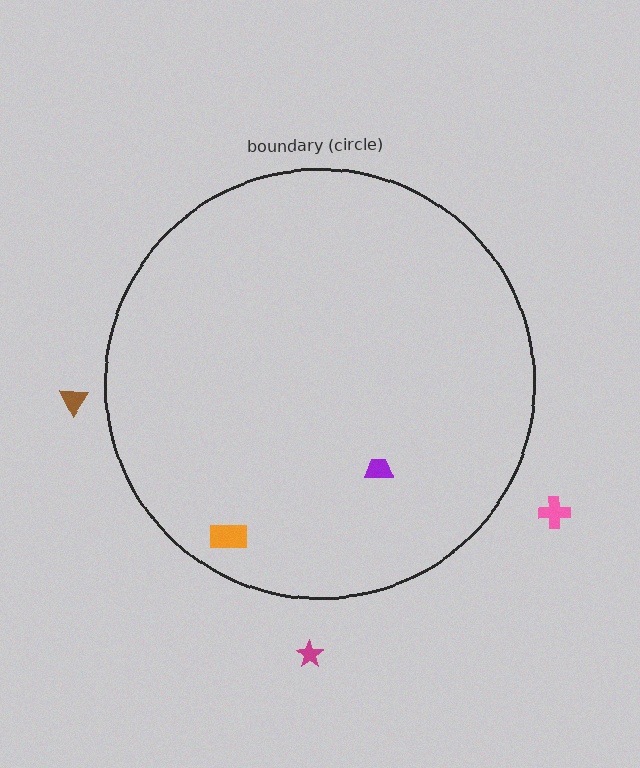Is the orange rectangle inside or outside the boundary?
Inside.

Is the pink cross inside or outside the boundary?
Outside.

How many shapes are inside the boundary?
2 inside, 3 outside.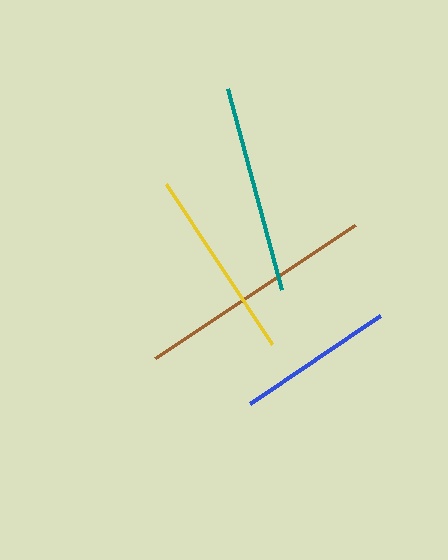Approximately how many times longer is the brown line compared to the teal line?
The brown line is approximately 1.2 times the length of the teal line.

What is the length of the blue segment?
The blue segment is approximately 157 pixels long.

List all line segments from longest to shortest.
From longest to shortest: brown, teal, yellow, blue.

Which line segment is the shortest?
The blue line is the shortest at approximately 157 pixels.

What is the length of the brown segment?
The brown segment is approximately 240 pixels long.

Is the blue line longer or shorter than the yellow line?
The yellow line is longer than the blue line.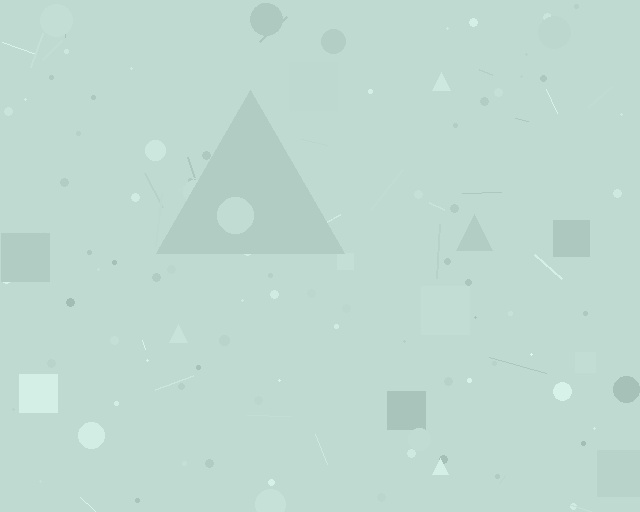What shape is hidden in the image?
A triangle is hidden in the image.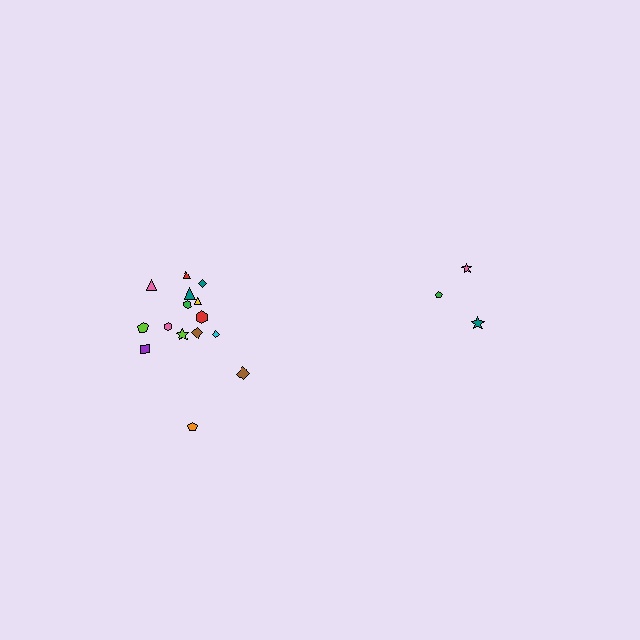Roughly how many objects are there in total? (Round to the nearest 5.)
Roughly 20 objects in total.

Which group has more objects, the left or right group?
The left group.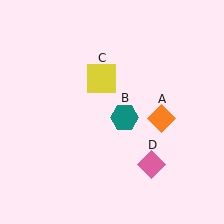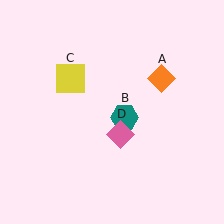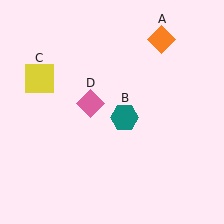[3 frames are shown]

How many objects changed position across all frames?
3 objects changed position: orange diamond (object A), yellow square (object C), pink diamond (object D).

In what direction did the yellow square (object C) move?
The yellow square (object C) moved left.